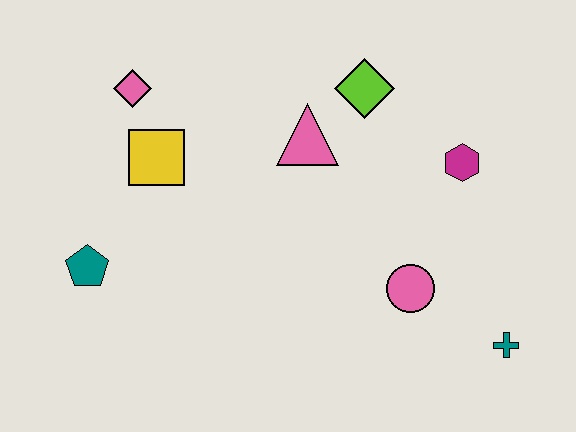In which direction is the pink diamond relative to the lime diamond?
The pink diamond is to the left of the lime diamond.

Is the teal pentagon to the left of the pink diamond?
Yes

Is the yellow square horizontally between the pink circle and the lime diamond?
No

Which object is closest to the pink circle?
The teal cross is closest to the pink circle.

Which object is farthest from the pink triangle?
The teal cross is farthest from the pink triangle.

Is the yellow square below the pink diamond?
Yes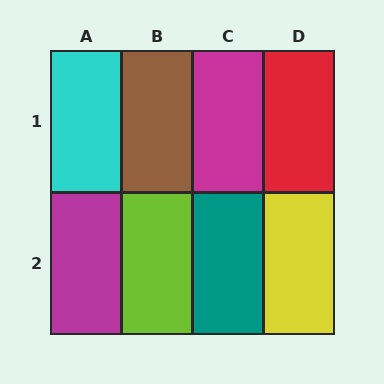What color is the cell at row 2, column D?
Yellow.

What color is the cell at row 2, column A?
Magenta.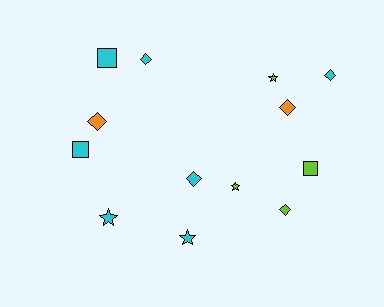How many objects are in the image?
There are 13 objects.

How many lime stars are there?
There are 2 lime stars.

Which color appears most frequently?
Cyan, with 7 objects.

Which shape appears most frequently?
Diamond, with 6 objects.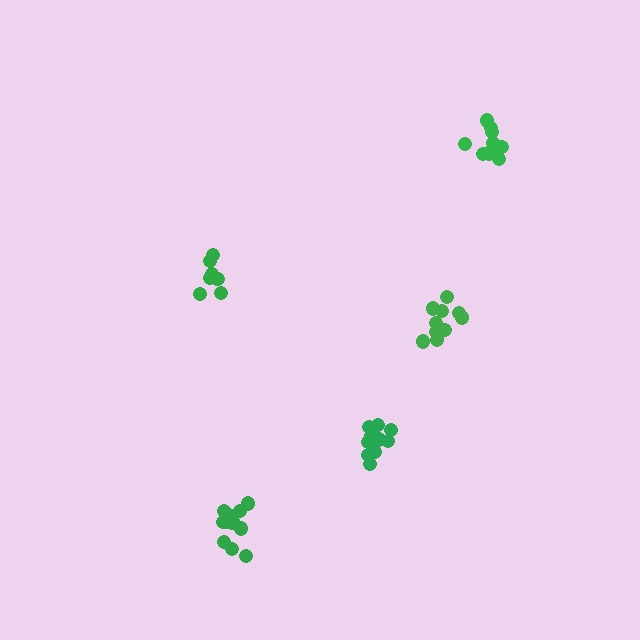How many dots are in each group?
Group 1: 11 dots, Group 2: 7 dots, Group 3: 11 dots, Group 4: 13 dots, Group 5: 12 dots (54 total).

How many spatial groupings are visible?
There are 5 spatial groupings.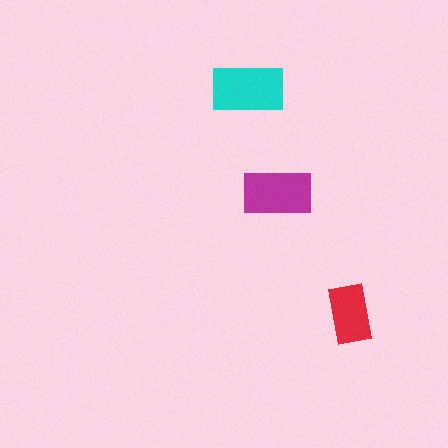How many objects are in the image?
There are 3 objects in the image.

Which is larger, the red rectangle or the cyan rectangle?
The cyan one.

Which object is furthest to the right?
The red rectangle is rightmost.